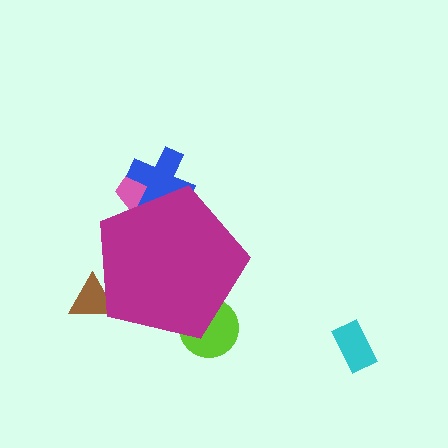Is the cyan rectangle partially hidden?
No, the cyan rectangle is fully visible.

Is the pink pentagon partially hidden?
Yes, the pink pentagon is partially hidden behind the magenta pentagon.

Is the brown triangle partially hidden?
Yes, the brown triangle is partially hidden behind the magenta pentagon.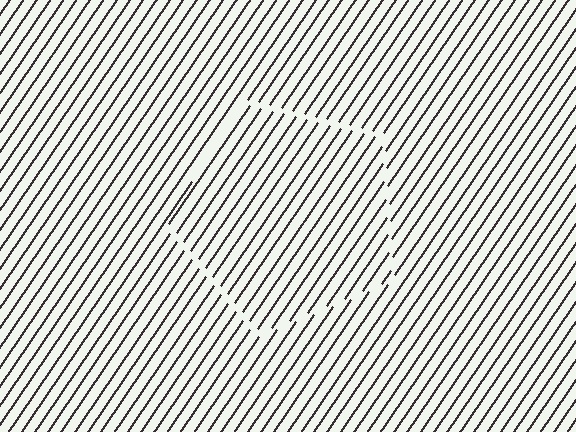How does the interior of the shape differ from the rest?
The interior of the shape contains the same grating, shifted by half a period — the contour is defined by the phase discontinuity where line-ends from the inner and outer gratings abut.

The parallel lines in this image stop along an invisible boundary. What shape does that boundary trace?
An illusory pentagon. The interior of the shape contains the same grating, shifted by half a period — the contour is defined by the phase discontinuity where line-ends from the inner and outer gratings abut.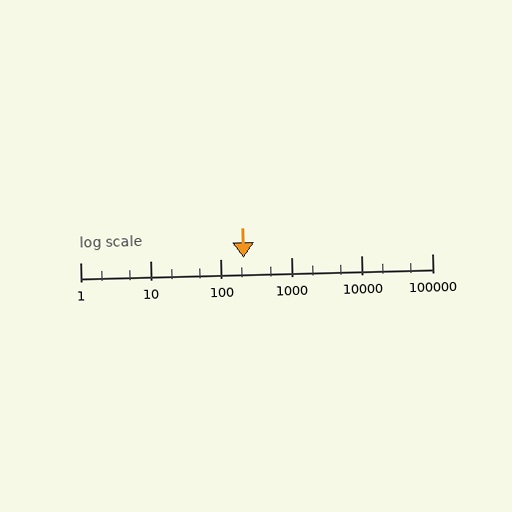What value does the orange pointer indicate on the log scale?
The pointer indicates approximately 210.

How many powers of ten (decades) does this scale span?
The scale spans 5 decades, from 1 to 100000.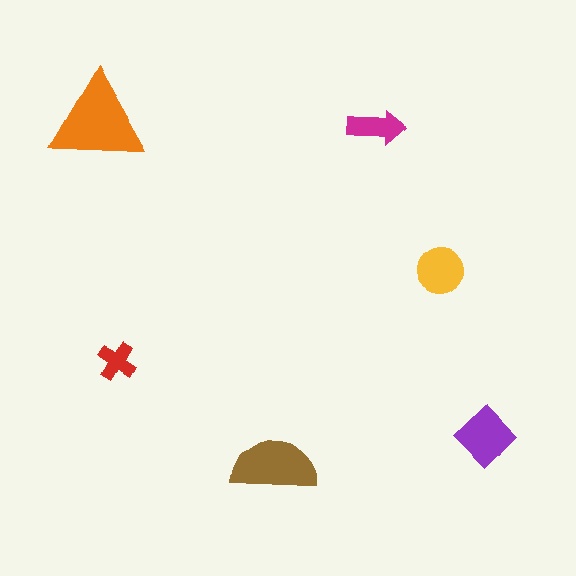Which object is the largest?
The orange triangle.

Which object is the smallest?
The red cross.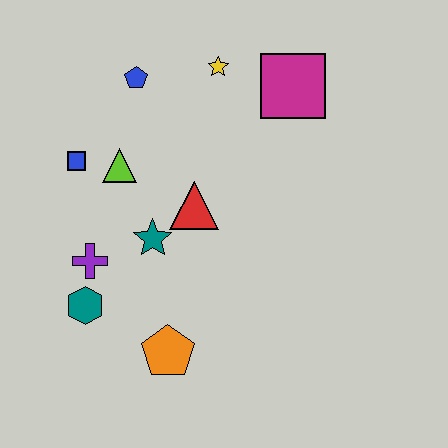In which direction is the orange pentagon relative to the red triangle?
The orange pentagon is below the red triangle.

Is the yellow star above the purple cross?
Yes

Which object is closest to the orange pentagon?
The teal hexagon is closest to the orange pentagon.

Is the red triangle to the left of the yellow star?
Yes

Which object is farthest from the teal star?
The magenta square is farthest from the teal star.